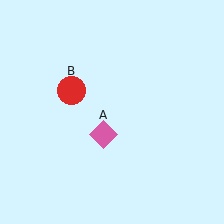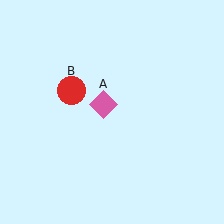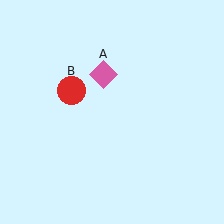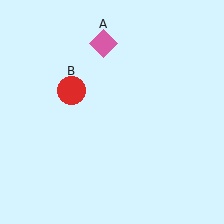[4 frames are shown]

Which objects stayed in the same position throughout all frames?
Red circle (object B) remained stationary.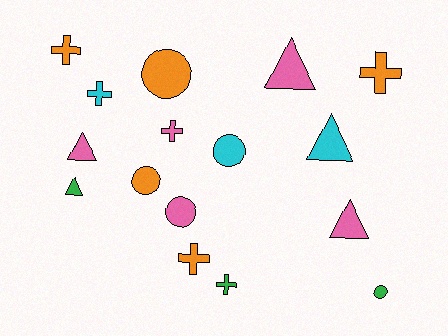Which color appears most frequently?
Pink, with 5 objects.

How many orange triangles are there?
There are no orange triangles.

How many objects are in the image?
There are 16 objects.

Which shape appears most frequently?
Cross, with 6 objects.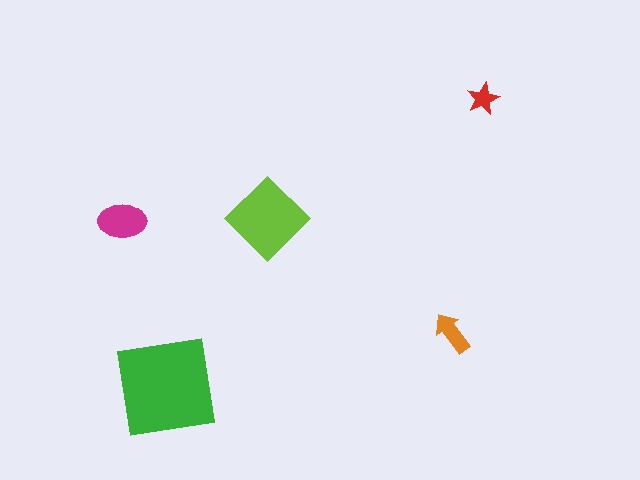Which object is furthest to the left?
The magenta ellipse is leftmost.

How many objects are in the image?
There are 5 objects in the image.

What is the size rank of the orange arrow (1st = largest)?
4th.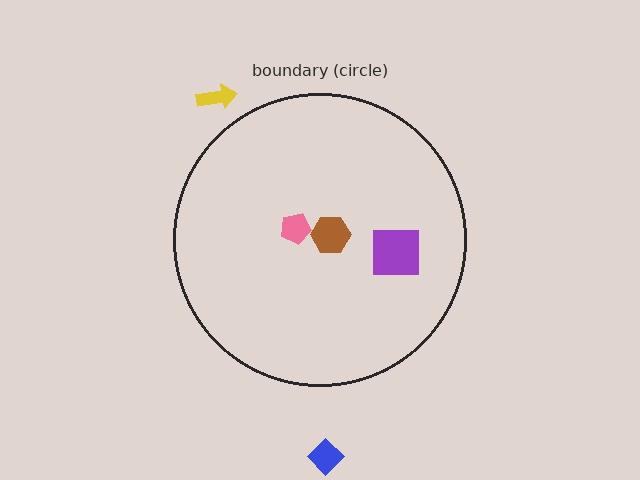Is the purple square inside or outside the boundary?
Inside.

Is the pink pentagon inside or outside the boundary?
Inside.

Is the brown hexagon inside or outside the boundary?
Inside.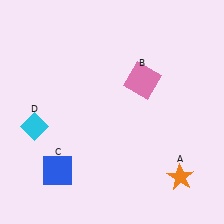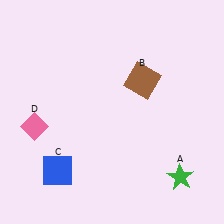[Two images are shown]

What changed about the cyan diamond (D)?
In Image 1, D is cyan. In Image 2, it changed to pink.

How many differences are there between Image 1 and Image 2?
There are 3 differences between the two images.